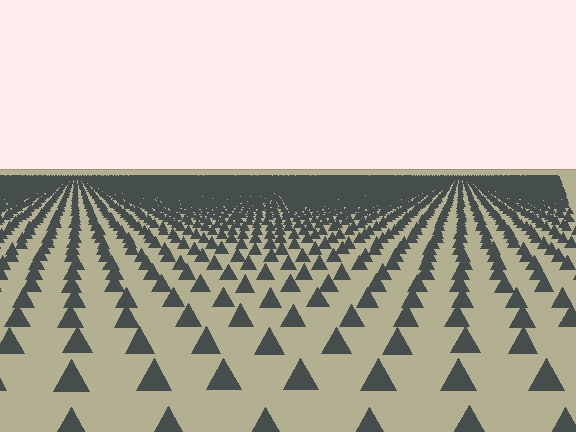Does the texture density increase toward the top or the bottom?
Density increases toward the top.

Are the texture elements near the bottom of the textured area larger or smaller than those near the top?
Larger. Near the bottom, elements are closer to the viewer and appear at a bigger on-screen size.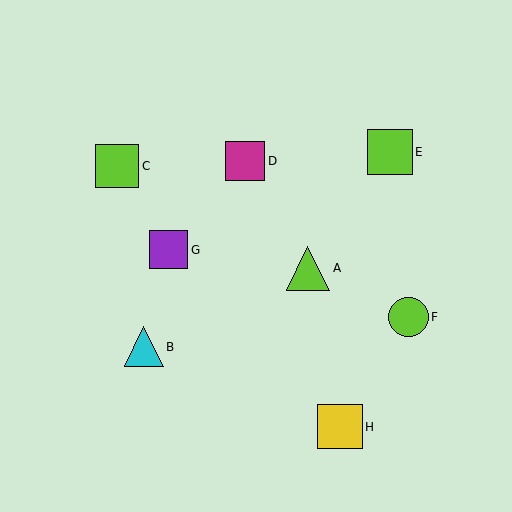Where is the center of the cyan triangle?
The center of the cyan triangle is at (144, 347).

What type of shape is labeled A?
Shape A is a lime triangle.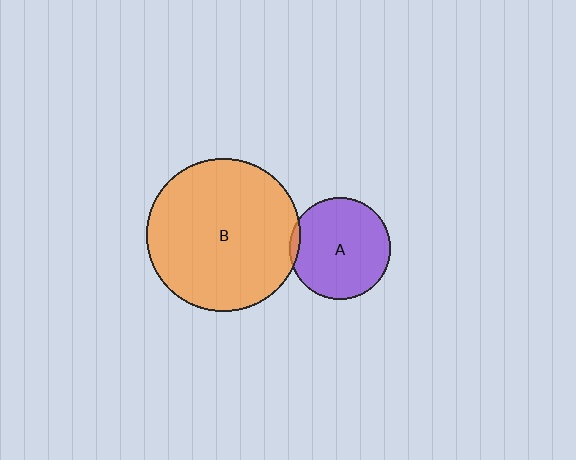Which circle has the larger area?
Circle B (orange).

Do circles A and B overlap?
Yes.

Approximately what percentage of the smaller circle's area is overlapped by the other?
Approximately 5%.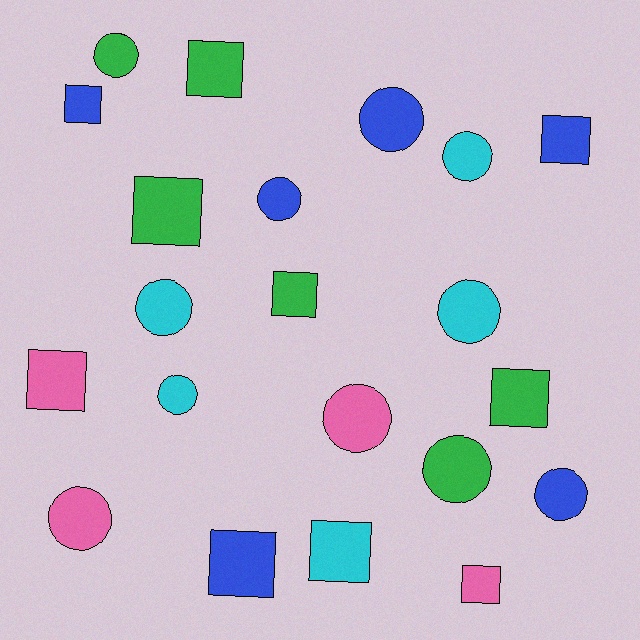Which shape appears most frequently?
Circle, with 11 objects.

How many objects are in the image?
There are 21 objects.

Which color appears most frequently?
Blue, with 6 objects.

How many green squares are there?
There are 4 green squares.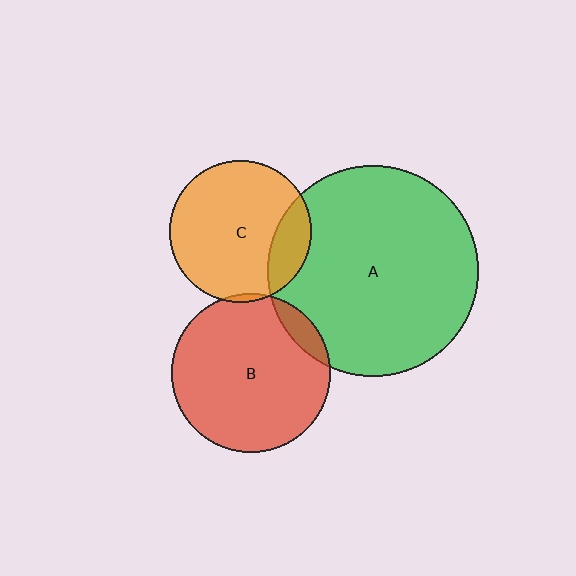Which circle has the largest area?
Circle A (green).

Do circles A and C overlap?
Yes.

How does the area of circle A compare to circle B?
Approximately 1.8 times.